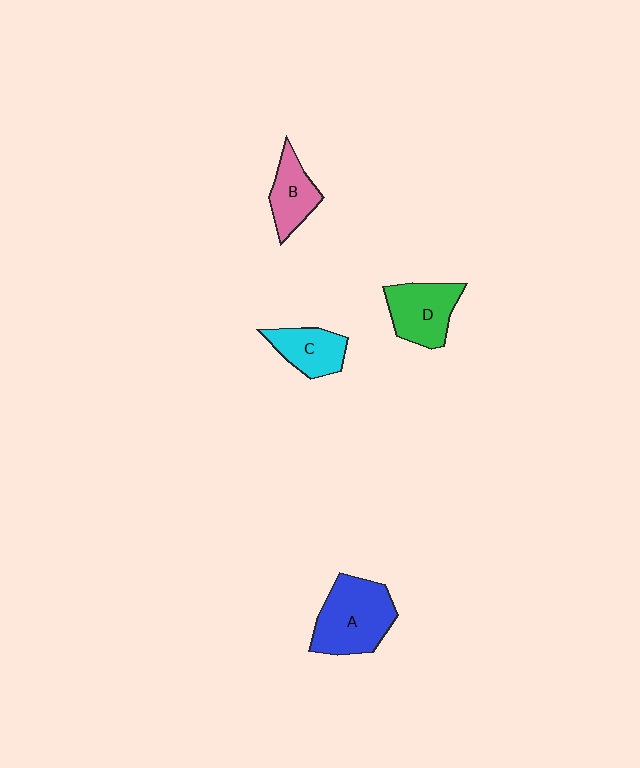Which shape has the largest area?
Shape A (blue).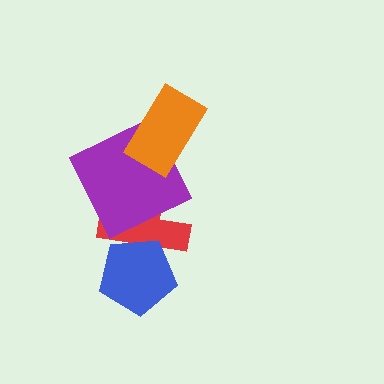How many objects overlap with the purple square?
2 objects overlap with the purple square.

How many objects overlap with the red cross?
2 objects overlap with the red cross.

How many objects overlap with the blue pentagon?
1 object overlaps with the blue pentagon.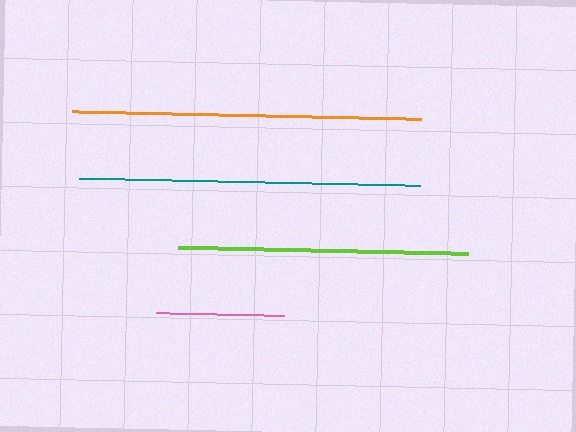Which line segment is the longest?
The orange line is the longest at approximately 349 pixels.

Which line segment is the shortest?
The pink line is the shortest at approximately 127 pixels.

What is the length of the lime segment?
The lime segment is approximately 290 pixels long.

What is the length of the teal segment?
The teal segment is approximately 341 pixels long.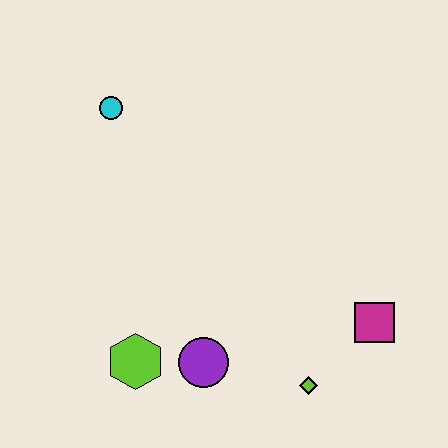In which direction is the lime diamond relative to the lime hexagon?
The lime diamond is to the right of the lime hexagon.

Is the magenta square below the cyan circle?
Yes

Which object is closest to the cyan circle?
The lime hexagon is closest to the cyan circle.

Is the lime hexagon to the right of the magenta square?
No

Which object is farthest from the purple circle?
The cyan circle is farthest from the purple circle.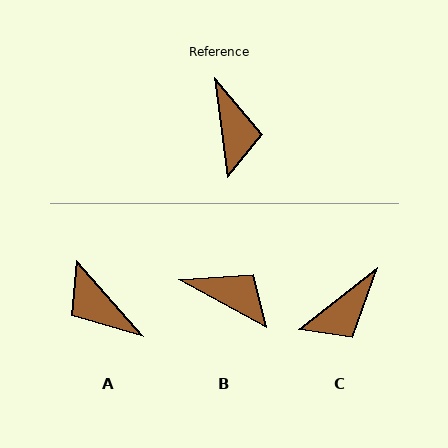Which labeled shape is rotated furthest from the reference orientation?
A, about 146 degrees away.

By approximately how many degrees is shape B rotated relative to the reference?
Approximately 54 degrees counter-clockwise.